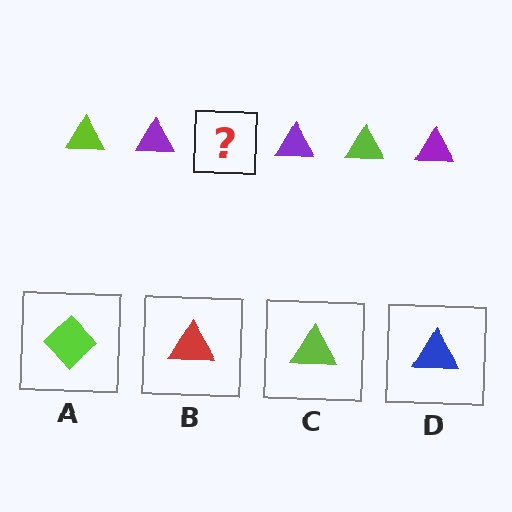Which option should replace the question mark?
Option C.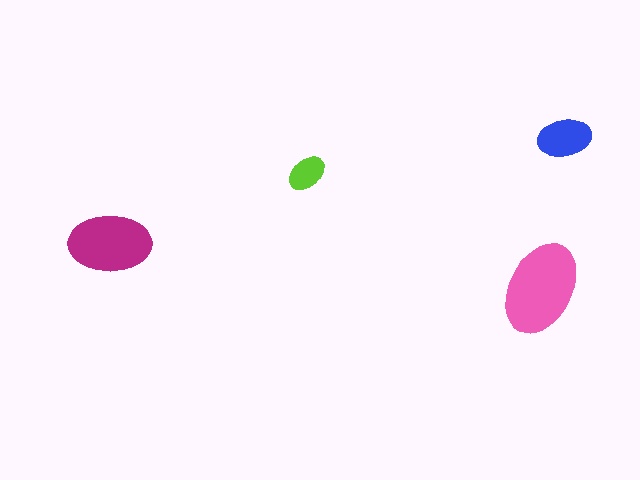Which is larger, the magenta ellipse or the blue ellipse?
The magenta one.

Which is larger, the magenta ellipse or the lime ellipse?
The magenta one.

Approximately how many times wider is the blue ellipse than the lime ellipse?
About 1.5 times wider.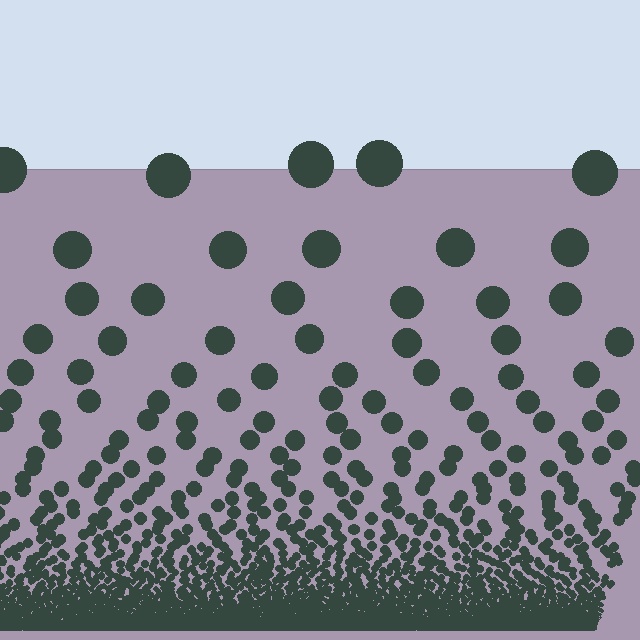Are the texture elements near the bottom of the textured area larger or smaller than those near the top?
Smaller. The gradient is inverted — elements near the bottom are smaller and denser.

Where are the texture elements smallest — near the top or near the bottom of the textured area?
Near the bottom.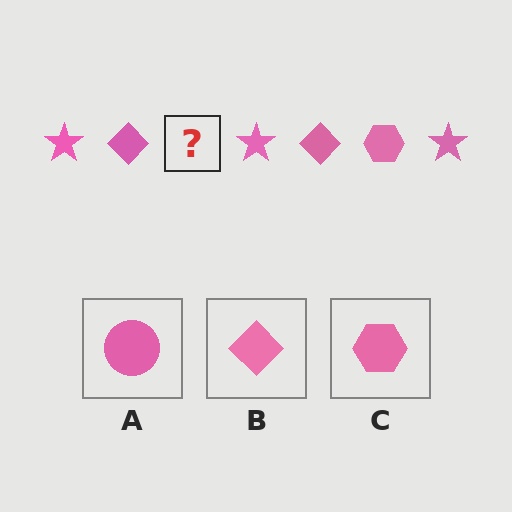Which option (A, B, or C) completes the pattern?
C.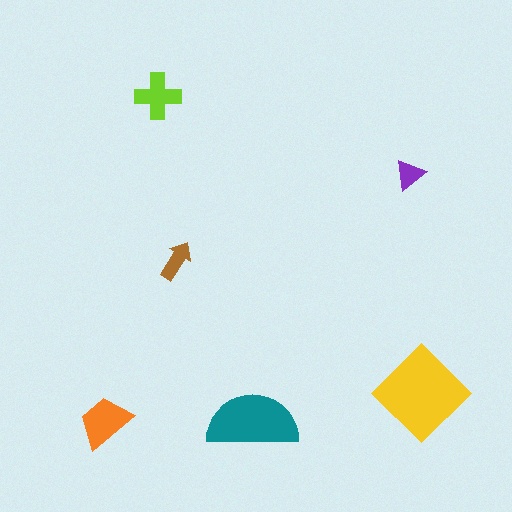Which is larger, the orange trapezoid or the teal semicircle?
The teal semicircle.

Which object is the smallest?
The purple triangle.